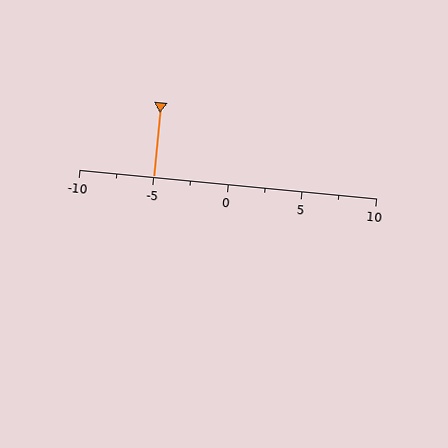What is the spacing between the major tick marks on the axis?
The major ticks are spaced 5 apart.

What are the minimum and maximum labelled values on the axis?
The axis runs from -10 to 10.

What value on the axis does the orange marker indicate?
The marker indicates approximately -5.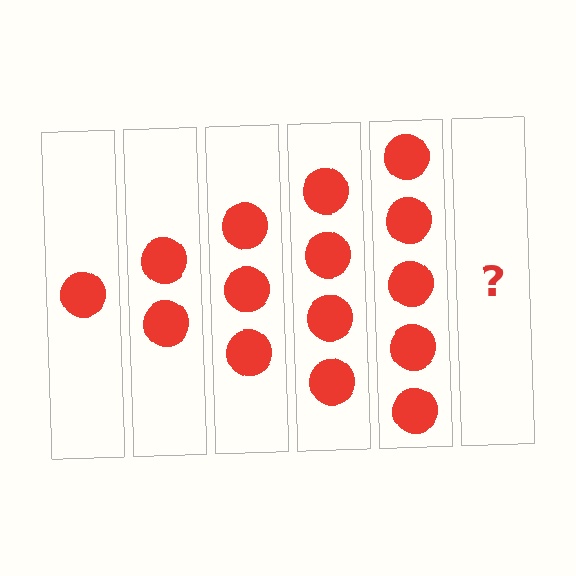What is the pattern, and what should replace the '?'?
The pattern is that each step adds one more circle. The '?' should be 6 circles.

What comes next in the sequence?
The next element should be 6 circles.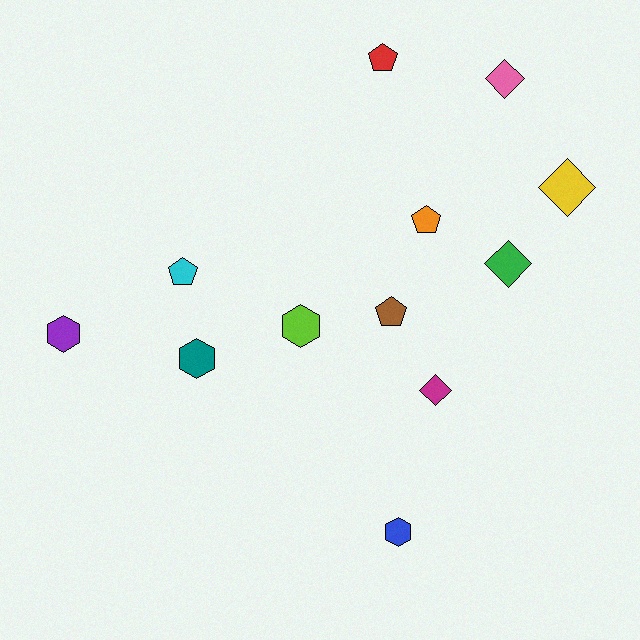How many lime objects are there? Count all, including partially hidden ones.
There is 1 lime object.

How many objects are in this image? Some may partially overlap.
There are 12 objects.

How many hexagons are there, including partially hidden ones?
There are 4 hexagons.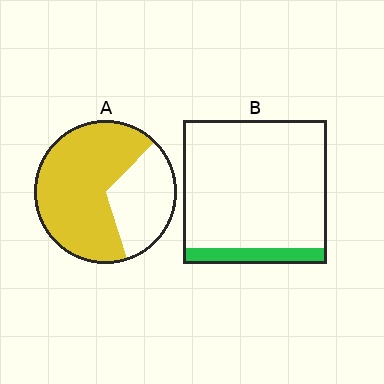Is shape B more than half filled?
No.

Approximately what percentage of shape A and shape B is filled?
A is approximately 65% and B is approximately 10%.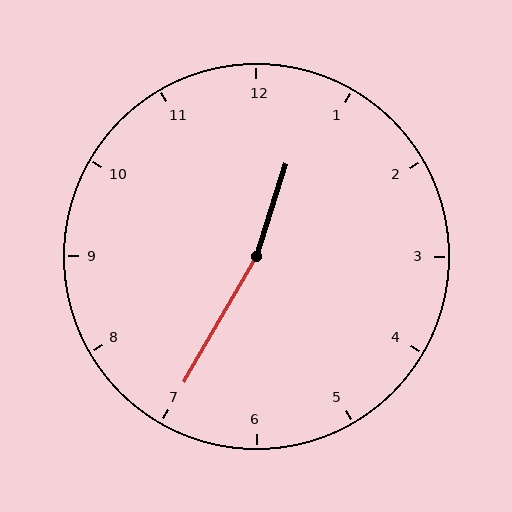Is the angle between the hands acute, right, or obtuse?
It is obtuse.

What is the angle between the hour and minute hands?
Approximately 168 degrees.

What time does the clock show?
12:35.